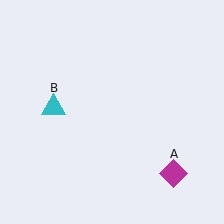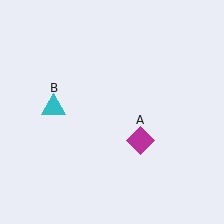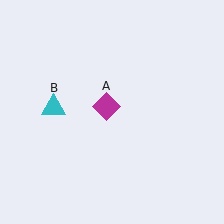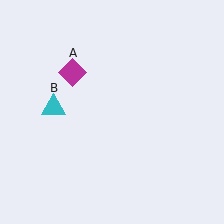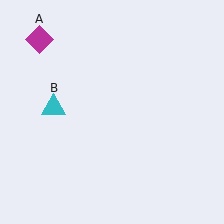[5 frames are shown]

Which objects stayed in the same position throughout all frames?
Cyan triangle (object B) remained stationary.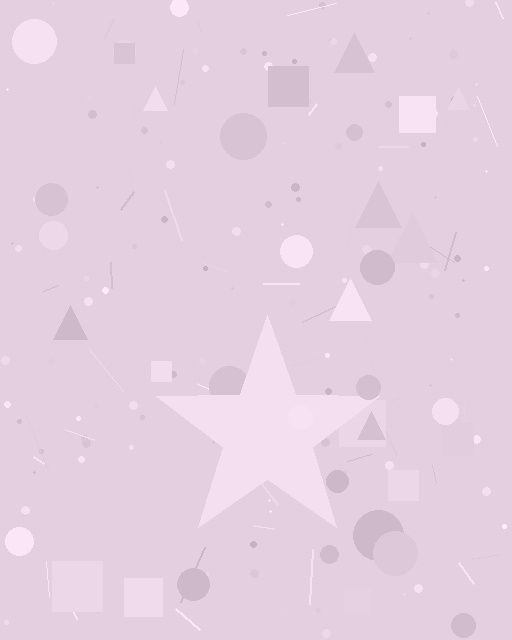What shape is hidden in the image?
A star is hidden in the image.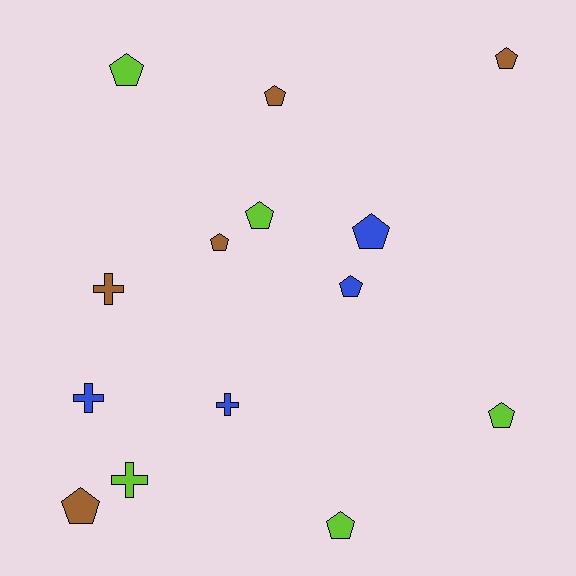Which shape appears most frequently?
Pentagon, with 10 objects.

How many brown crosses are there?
There is 1 brown cross.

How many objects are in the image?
There are 14 objects.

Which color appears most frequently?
Brown, with 5 objects.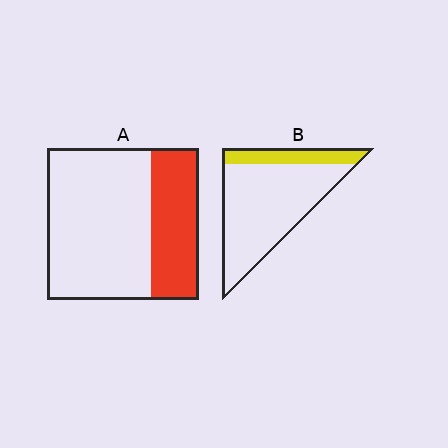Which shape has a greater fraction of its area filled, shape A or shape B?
Shape A.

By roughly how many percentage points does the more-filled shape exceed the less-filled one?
By roughly 10 percentage points (A over B).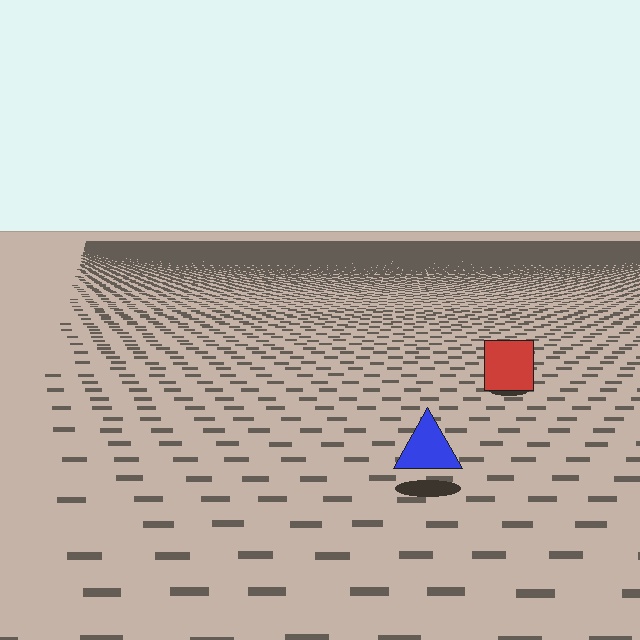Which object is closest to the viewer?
The blue triangle is closest. The texture marks near it are larger and more spread out.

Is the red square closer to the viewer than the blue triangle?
No. The blue triangle is closer — you can tell from the texture gradient: the ground texture is coarser near it.